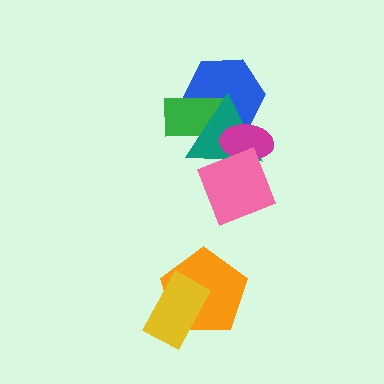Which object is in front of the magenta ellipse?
The pink diamond is in front of the magenta ellipse.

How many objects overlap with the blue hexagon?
3 objects overlap with the blue hexagon.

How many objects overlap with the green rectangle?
2 objects overlap with the green rectangle.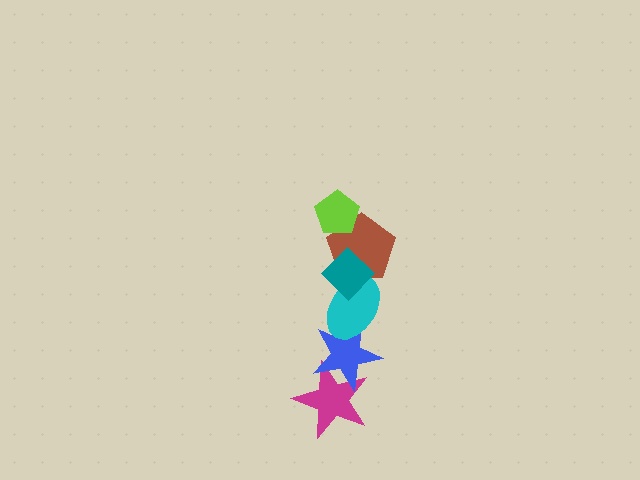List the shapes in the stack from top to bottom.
From top to bottom: the lime pentagon, the teal diamond, the brown pentagon, the cyan ellipse, the blue star, the magenta star.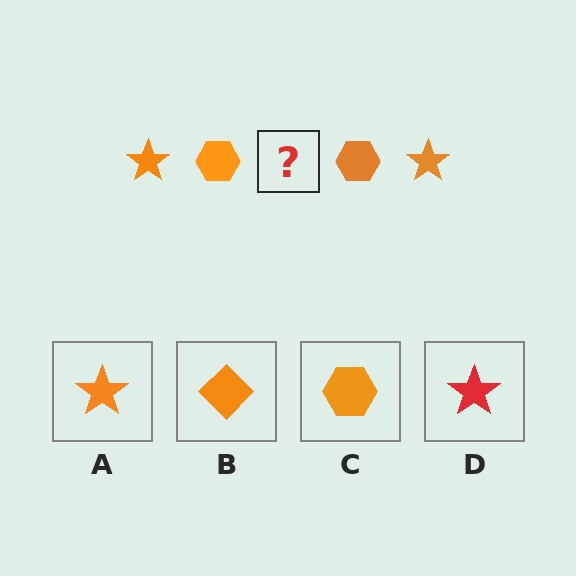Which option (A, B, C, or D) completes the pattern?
A.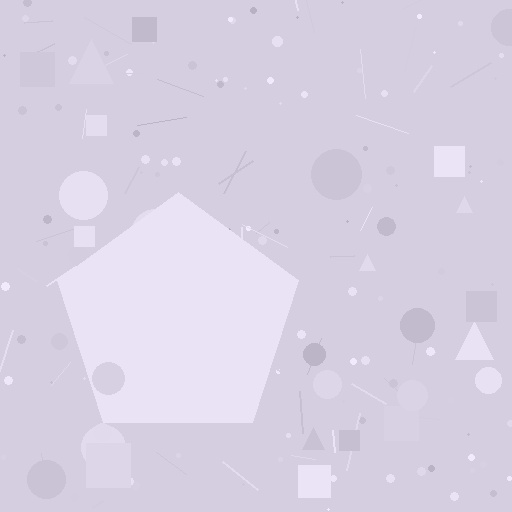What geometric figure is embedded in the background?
A pentagon is embedded in the background.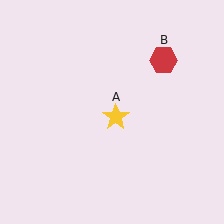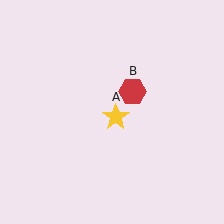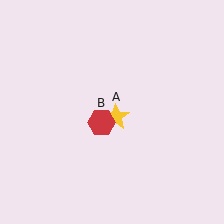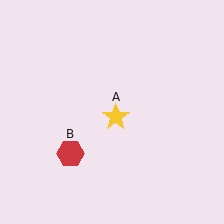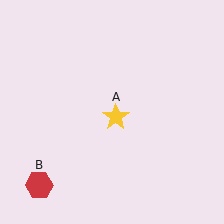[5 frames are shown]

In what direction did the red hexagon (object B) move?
The red hexagon (object B) moved down and to the left.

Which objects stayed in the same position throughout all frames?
Yellow star (object A) remained stationary.